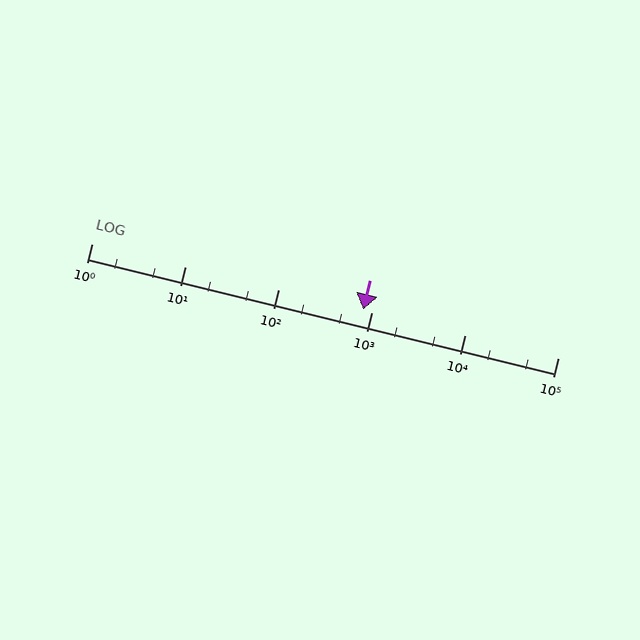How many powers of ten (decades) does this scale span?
The scale spans 5 decades, from 1 to 100000.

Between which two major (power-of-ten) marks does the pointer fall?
The pointer is between 100 and 1000.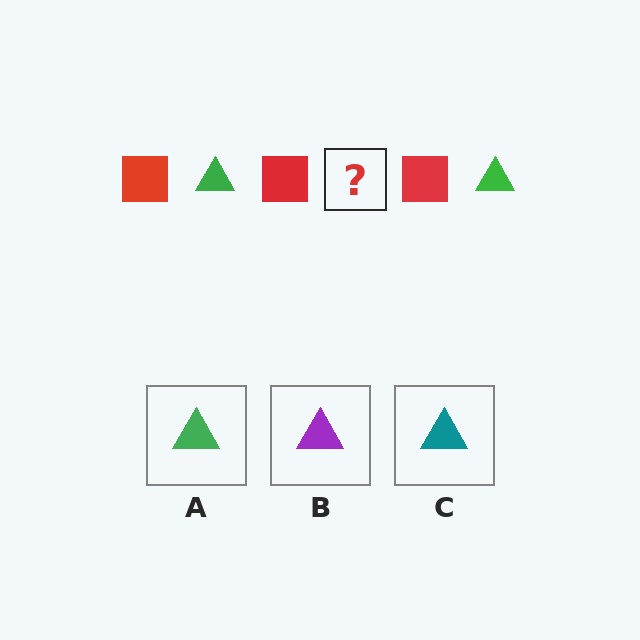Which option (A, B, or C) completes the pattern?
A.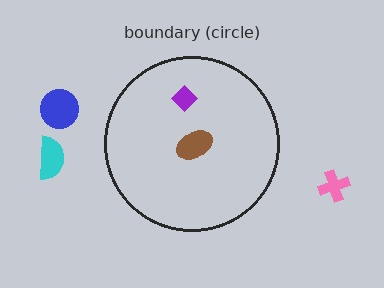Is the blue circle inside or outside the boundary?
Outside.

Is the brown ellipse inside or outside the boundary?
Inside.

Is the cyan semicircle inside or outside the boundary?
Outside.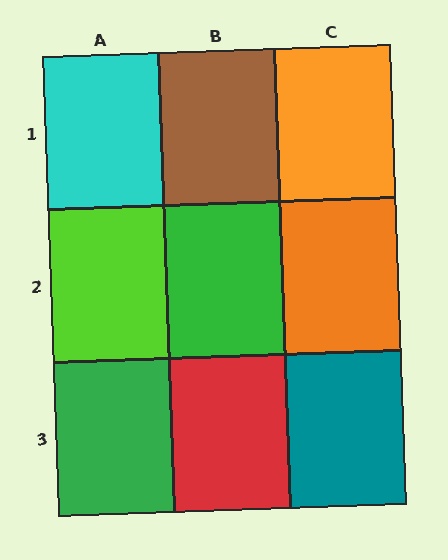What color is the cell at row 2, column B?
Green.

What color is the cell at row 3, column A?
Green.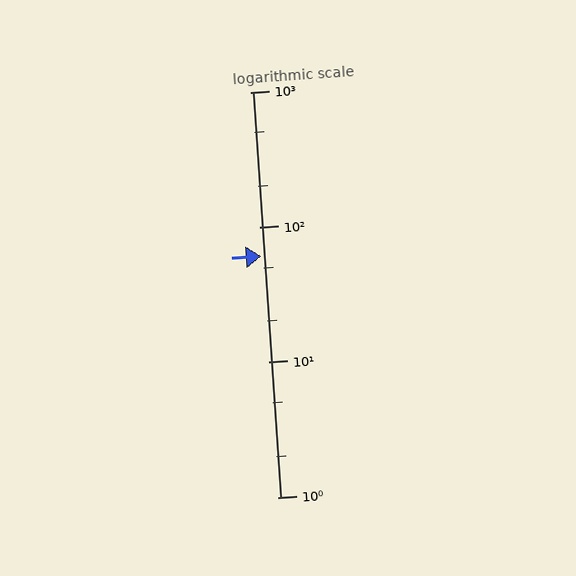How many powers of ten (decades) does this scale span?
The scale spans 3 decades, from 1 to 1000.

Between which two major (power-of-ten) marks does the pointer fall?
The pointer is between 10 and 100.